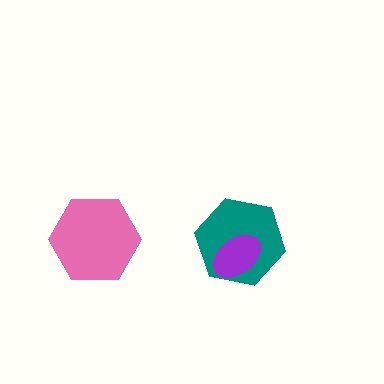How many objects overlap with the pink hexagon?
0 objects overlap with the pink hexagon.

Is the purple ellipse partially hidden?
No, no other shape covers it.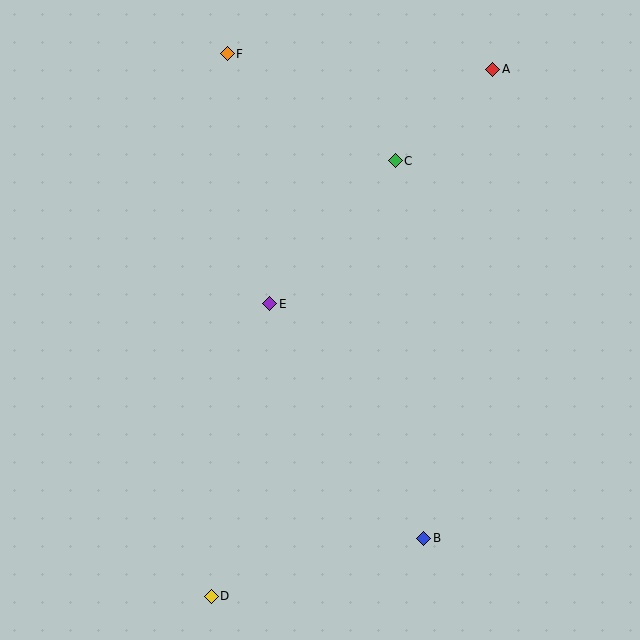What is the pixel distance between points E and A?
The distance between E and A is 324 pixels.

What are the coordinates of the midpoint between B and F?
The midpoint between B and F is at (325, 296).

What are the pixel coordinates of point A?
Point A is at (493, 69).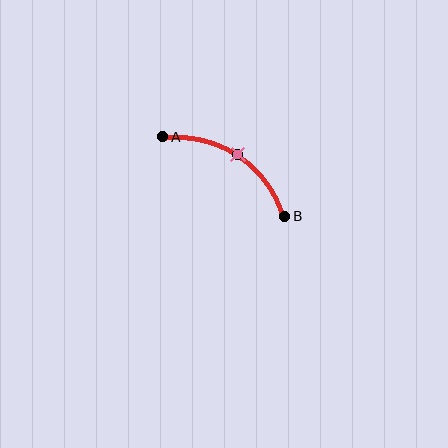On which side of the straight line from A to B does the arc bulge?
The arc bulges above the straight line connecting A and B.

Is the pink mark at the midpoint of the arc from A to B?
Yes. The pink mark lies on the arc at equal arc-length from both A and B — it is the arc midpoint.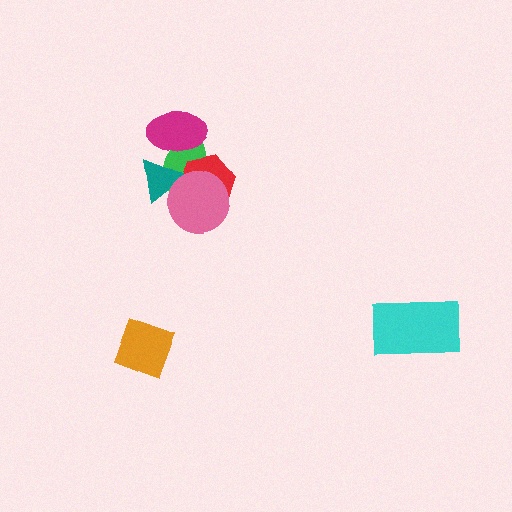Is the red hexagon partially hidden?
Yes, it is partially covered by another shape.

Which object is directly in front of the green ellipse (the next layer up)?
The red hexagon is directly in front of the green ellipse.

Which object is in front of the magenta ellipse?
The teal triangle is in front of the magenta ellipse.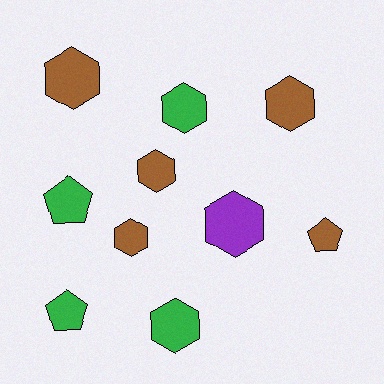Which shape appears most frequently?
Hexagon, with 7 objects.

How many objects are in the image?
There are 10 objects.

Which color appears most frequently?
Brown, with 5 objects.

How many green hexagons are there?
There are 2 green hexagons.